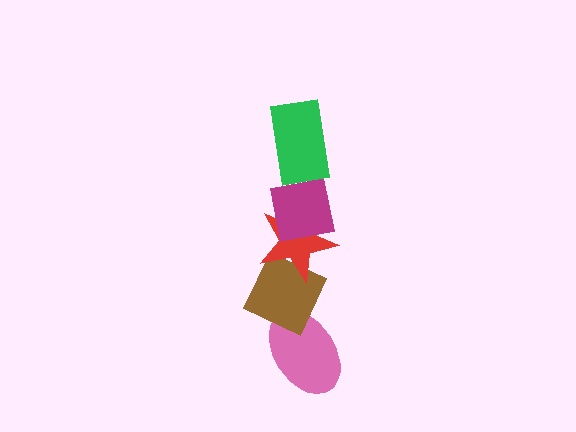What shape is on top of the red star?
The magenta square is on top of the red star.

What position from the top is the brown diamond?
The brown diamond is 4th from the top.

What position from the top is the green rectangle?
The green rectangle is 1st from the top.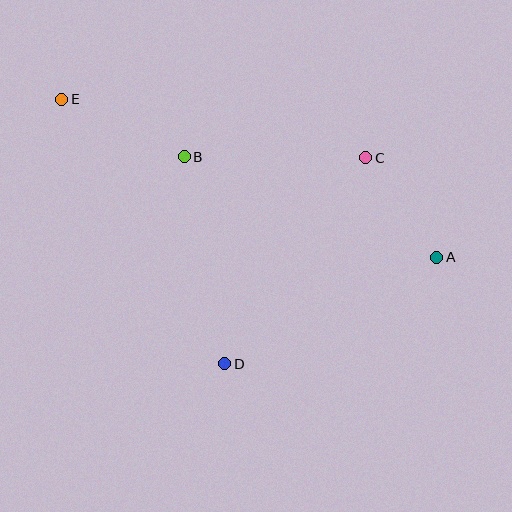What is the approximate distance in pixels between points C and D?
The distance between C and D is approximately 250 pixels.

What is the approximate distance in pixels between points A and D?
The distance between A and D is approximately 237 pixels.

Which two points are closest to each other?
Points A and C are closest to each other.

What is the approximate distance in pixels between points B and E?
The distance between B and E is approximately 135 pixels.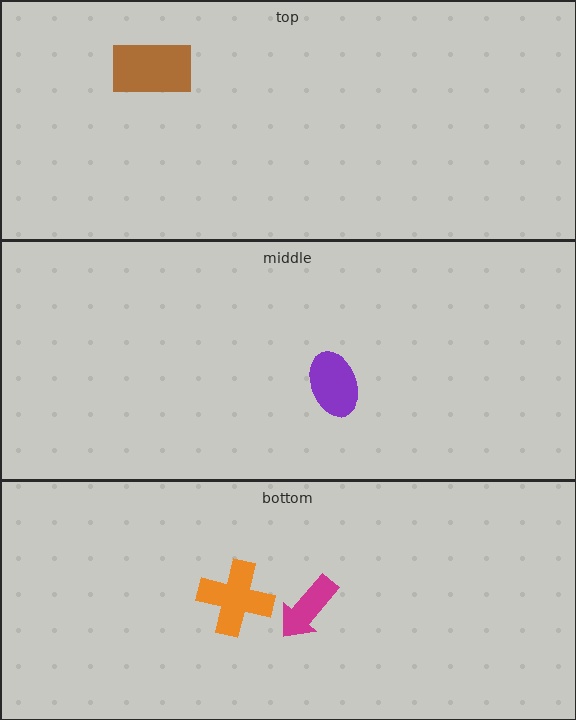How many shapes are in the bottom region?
2.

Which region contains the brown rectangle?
The top region.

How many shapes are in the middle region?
1.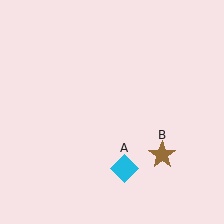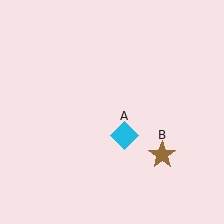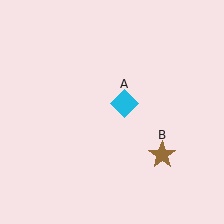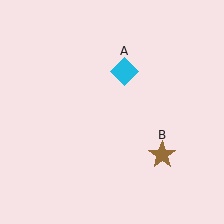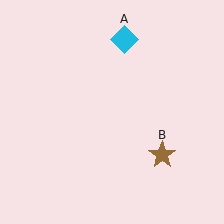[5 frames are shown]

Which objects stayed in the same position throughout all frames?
Brown star (object B) remained stationary.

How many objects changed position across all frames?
1 object changed position: cyan diamond (object A).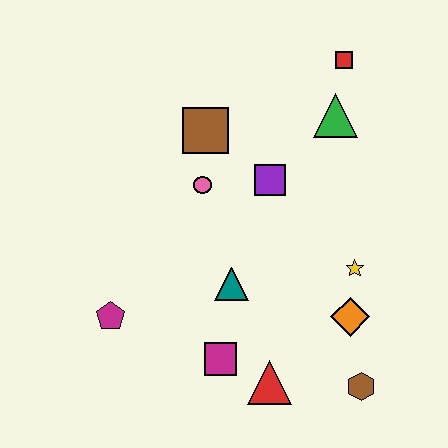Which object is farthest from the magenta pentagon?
The red square is farthest from the magenta pentagon.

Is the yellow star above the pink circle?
No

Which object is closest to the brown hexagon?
The orange diamond is closest to the brown hexagon.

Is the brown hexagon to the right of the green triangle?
Yes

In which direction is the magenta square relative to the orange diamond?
The magenta square is to the left of the orange diamond.